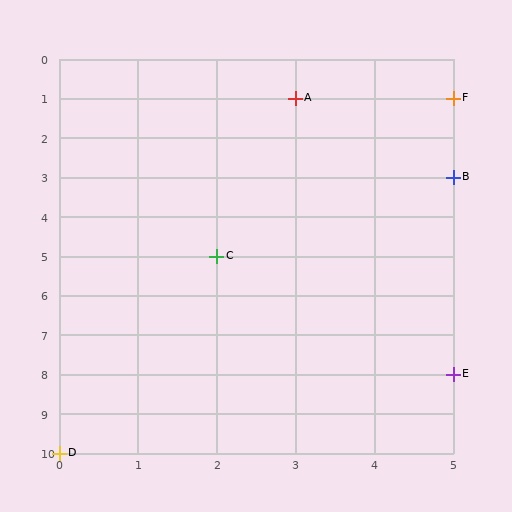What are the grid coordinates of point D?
Point D is at grid coordinates (0, 10).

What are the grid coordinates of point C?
Point C is at grid coordinates (2, 5).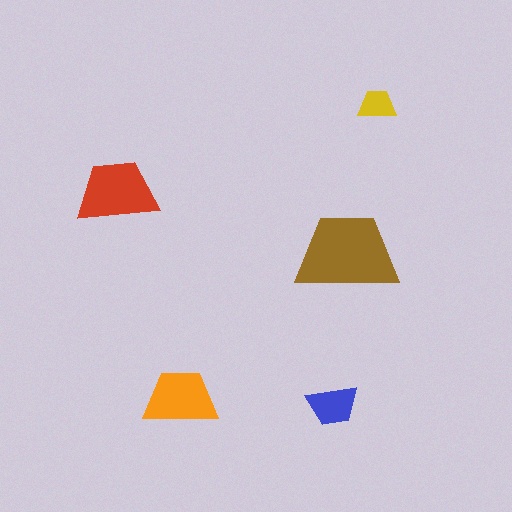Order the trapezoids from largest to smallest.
the brown one, the red one, the orange one, the blue one, the yellow one.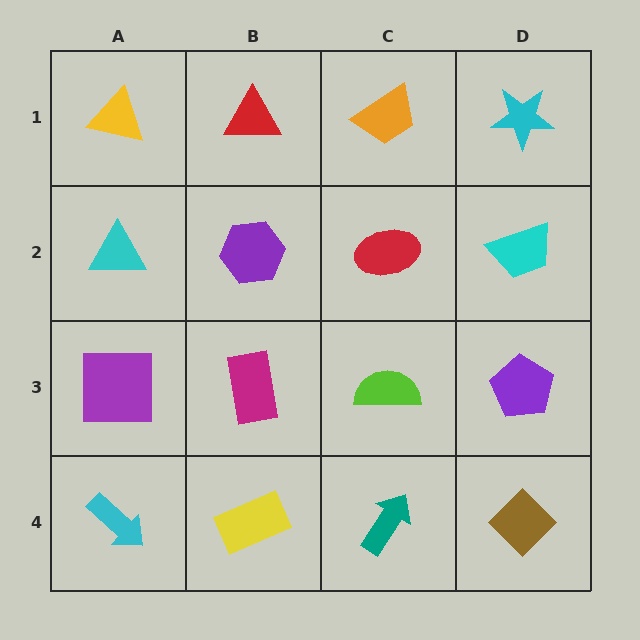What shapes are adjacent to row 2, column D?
A cyan star (row 1, column D), a purple pentagon (row 3, column D), a red ellipse (row 2, column C).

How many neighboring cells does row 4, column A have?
2.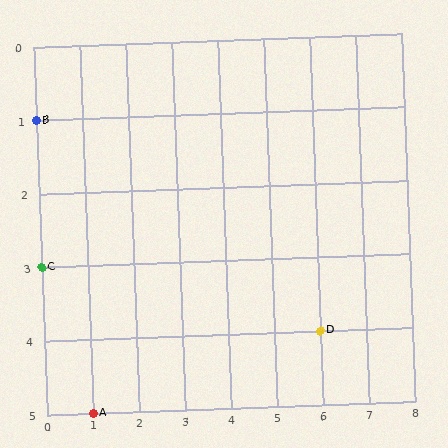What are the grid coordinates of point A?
Point A is at grid coordinates (1, 5).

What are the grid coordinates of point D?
Point D is at grid coordinates (6, 4).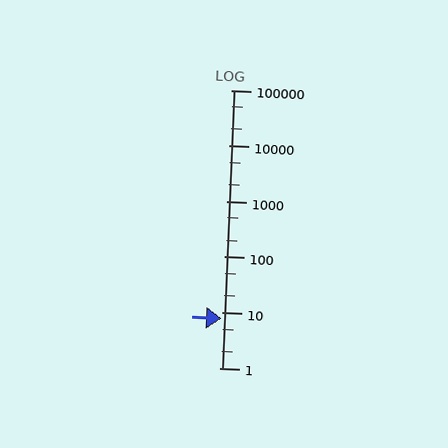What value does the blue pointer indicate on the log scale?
The pointer indicates approximately 7.8.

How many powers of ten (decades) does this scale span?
The scale spans 5 decades, from 1 to 100000.